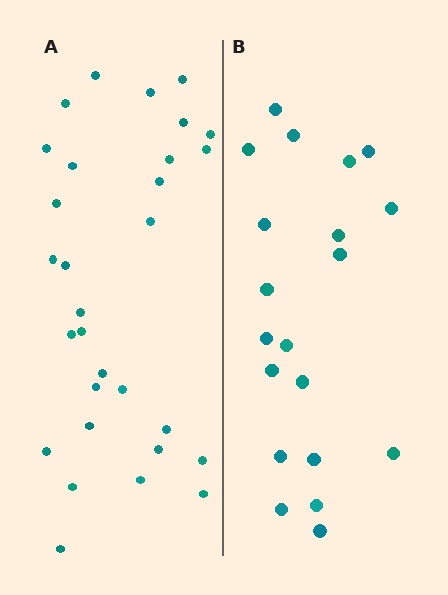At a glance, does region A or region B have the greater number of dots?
Region A (the left region) has more dots.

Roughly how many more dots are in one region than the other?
Region A has roughly 10 or so more dots than region B.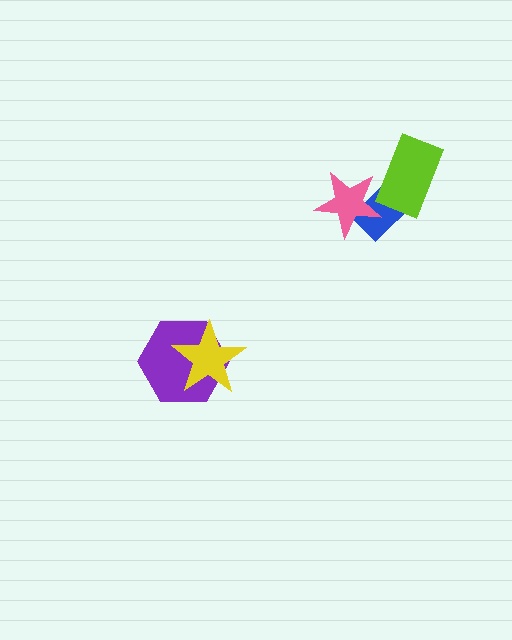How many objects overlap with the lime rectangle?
1 object overlaps with the lime rectangle.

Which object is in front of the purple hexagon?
The yellow star is in front of the purple hexagon.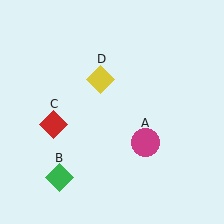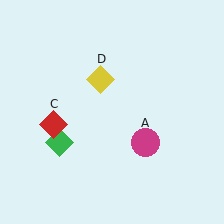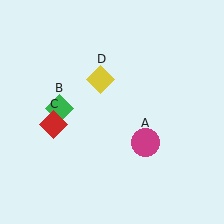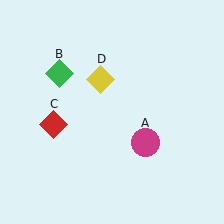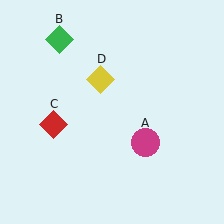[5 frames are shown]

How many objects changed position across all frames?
1 object changed position: green diamond (object B).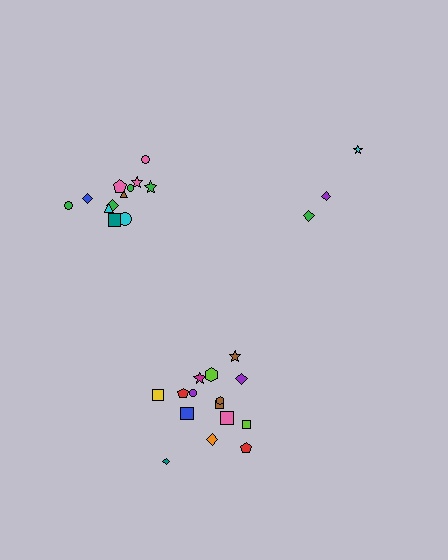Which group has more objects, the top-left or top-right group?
The top-left group.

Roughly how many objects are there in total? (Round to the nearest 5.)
Roughly 30 objects in total.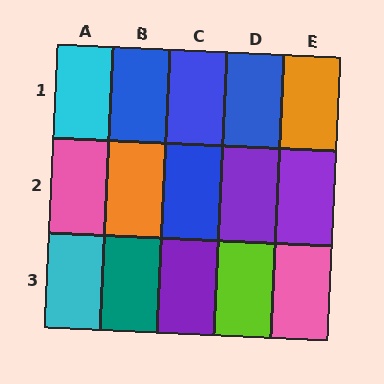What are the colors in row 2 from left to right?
Pink, orange, blue, purple, purple.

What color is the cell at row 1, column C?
Blue.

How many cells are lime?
1 cell is lime.